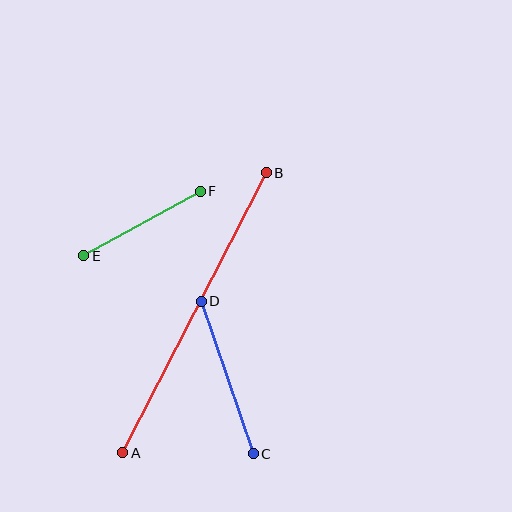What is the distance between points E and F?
The distance is approximately 133 pixels.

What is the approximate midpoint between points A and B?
The midpoint is at approximately (195, 313) pixels.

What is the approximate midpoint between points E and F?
The midpoint is at approximately (142, 223) pixels.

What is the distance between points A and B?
The distance is approximately 314 pixels.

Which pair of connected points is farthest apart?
Points A and B are farthest apart.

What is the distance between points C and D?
The distance is approximately 161 pixels.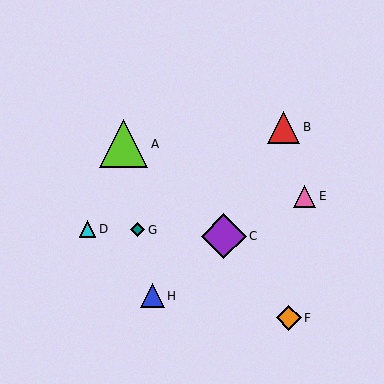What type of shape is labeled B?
Shape B is a red triangle.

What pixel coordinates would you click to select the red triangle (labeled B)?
Click at (284, 127) to select the red triangle B.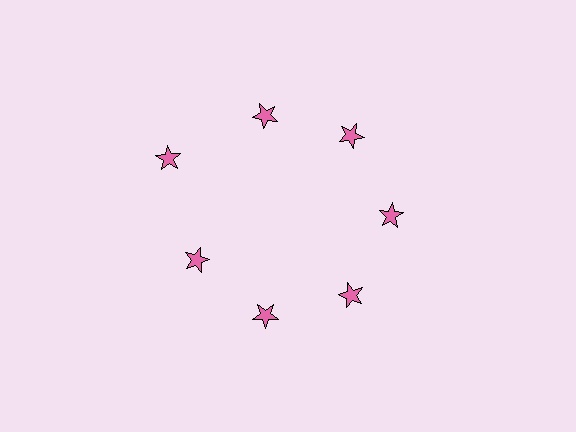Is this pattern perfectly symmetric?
No. The 7 pink stars are arranged in a ring, but one element near the 10 o'clock position is pushed outward from the center, breaking the 7-fold rotational symmetry.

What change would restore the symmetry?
The symmetry would be restored by moving it inward, back onto the ring so that all 7 stars sit at equal angles and equal distance from the center.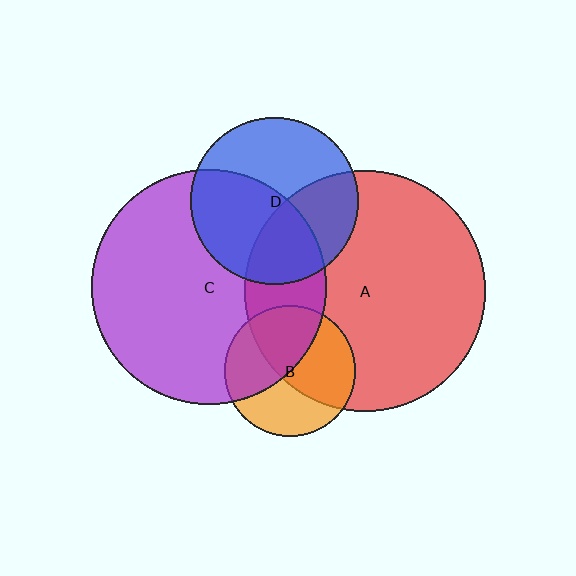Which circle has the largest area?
Circle A (red).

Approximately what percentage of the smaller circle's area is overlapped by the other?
Approximately 45%.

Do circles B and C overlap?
Yes.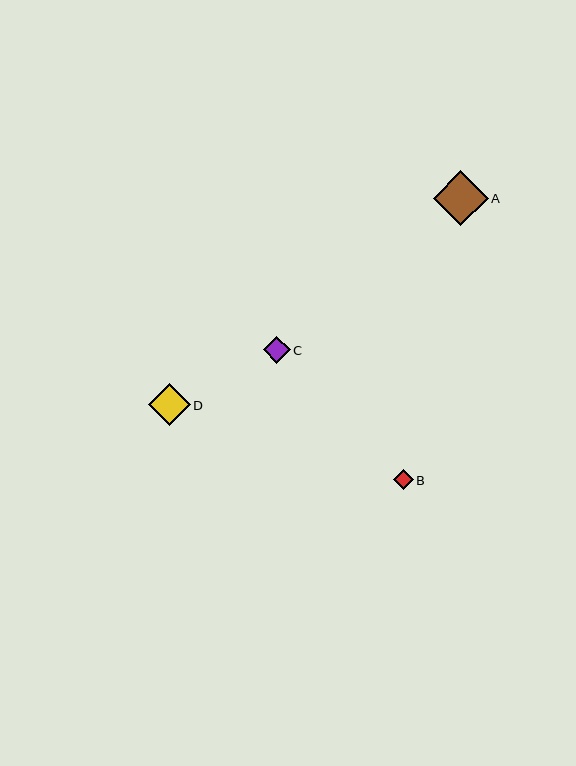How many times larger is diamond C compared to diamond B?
Diamond C is approximately 1.3 times the size of diamond B.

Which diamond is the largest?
Diamond A is the largest with a size of approximately 55 pixels.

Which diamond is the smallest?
Diamond B is the smallest with a size of approximately 20 pixels.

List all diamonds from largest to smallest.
From largest to smallest: A, D, C, B.